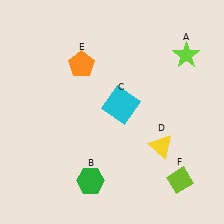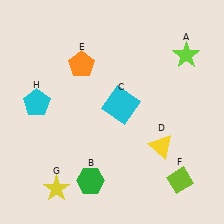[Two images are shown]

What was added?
A yellow star (G), a cyan pentagon (H) were added in Image 2.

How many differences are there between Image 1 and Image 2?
There are 2 differences between the two images.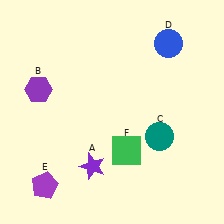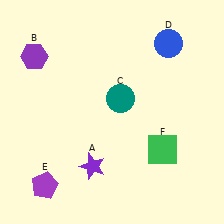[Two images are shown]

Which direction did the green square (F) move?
The green square (F) moved right.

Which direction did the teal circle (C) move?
The teal circle (C) moved left.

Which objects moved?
The objects that moved are: the purple hexagon (B), the teal circle (C), the green square (F).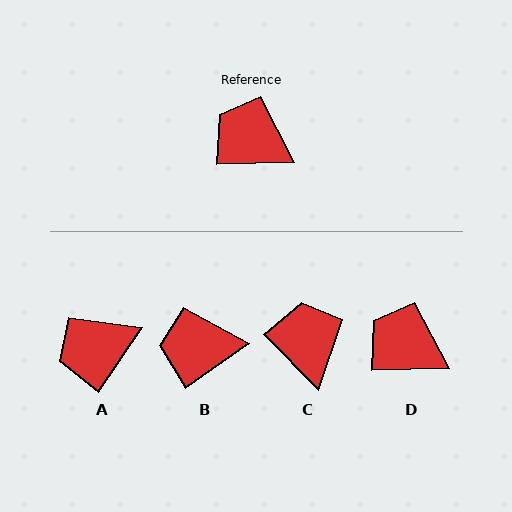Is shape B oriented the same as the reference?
No, it is off by about 34 degrees.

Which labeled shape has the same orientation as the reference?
D.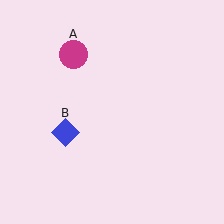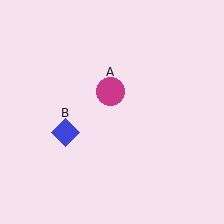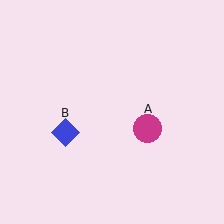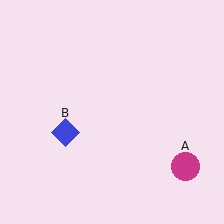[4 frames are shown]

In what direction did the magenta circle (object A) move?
The magenta circle (object A) moved down and to the right.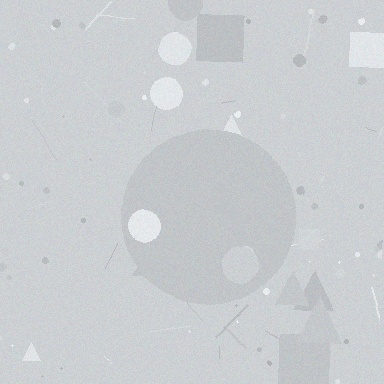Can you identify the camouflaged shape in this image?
The camouflaged shape is a circle.